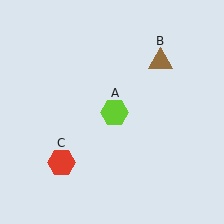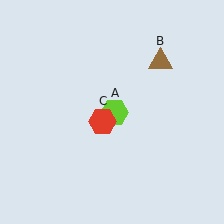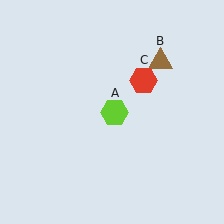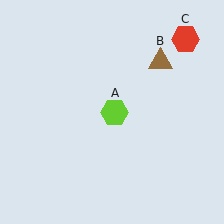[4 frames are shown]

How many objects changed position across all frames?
1 object changed position: red hexagon (object C).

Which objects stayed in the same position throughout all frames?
Lime hexagon (object A) and brown triangle (object B) remained stationary.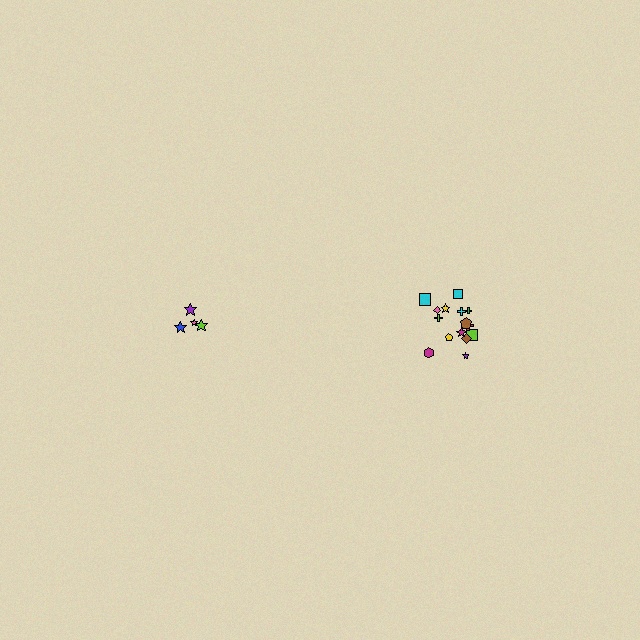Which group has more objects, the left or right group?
The right group.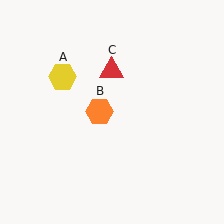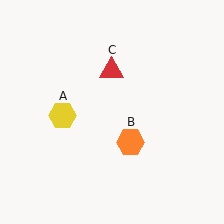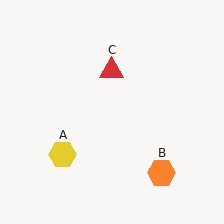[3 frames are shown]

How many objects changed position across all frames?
2 objects changed position: yellow hexagon (object A), orange hexagon (object B).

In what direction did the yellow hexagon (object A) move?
The yellow hexagon (object A) moved down.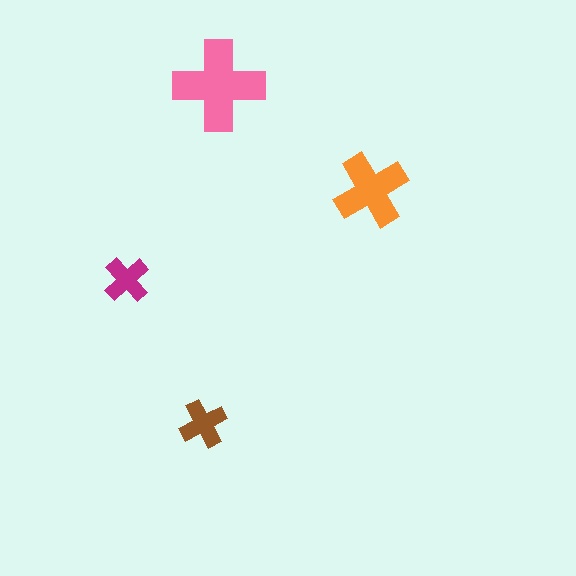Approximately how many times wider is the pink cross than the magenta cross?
About 2 times wider.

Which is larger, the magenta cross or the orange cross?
The orange one.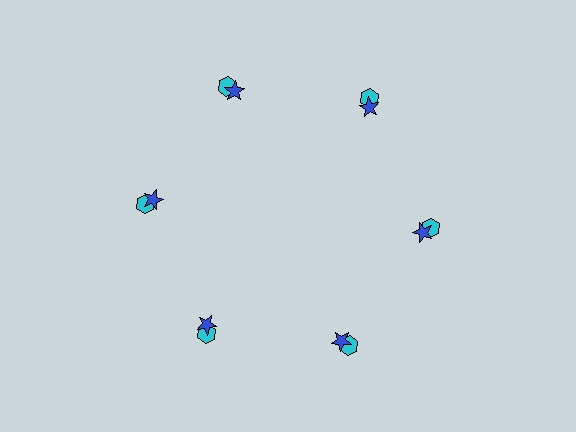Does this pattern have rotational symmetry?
Yes, this pattern has 6-fold rotational symmetry. It looks the same after rotating 60 degrees around the center.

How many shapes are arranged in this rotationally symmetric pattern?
There are 12 shapes, arranged in 6 groups of 2.